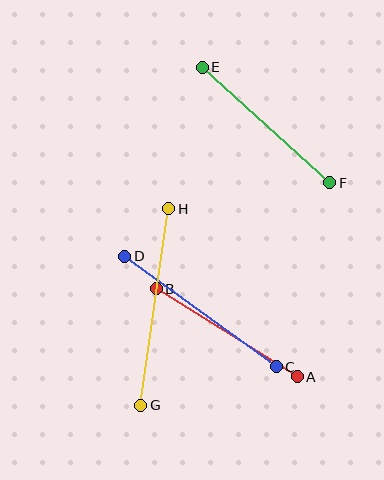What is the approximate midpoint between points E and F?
The midpoint is at approximately (266, 125) pixels.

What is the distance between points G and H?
The distance is approximately 199 pixels.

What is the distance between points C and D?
The distance is approximately 187 pixels.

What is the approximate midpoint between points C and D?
The midpoint is at approximately (200, 312) pixels.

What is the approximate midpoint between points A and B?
The midpoint is at approximately (227, 333) pixels.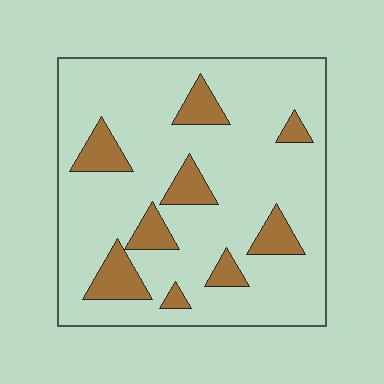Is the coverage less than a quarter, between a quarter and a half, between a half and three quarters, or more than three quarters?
Less than a quarter.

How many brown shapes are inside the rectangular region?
9.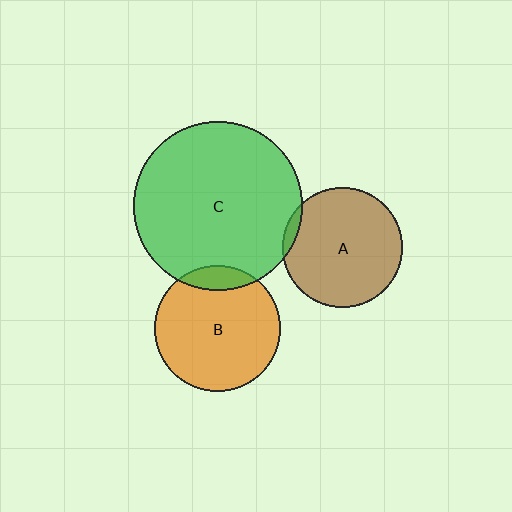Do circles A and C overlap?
Yes.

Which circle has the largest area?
Circle C (green).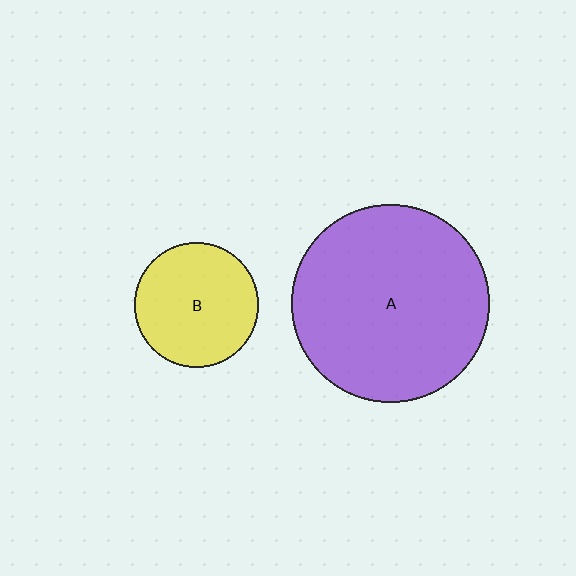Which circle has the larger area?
Circle A (purple).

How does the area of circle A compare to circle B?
Approximately 2.5 times.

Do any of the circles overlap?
No, none of the circles overlap.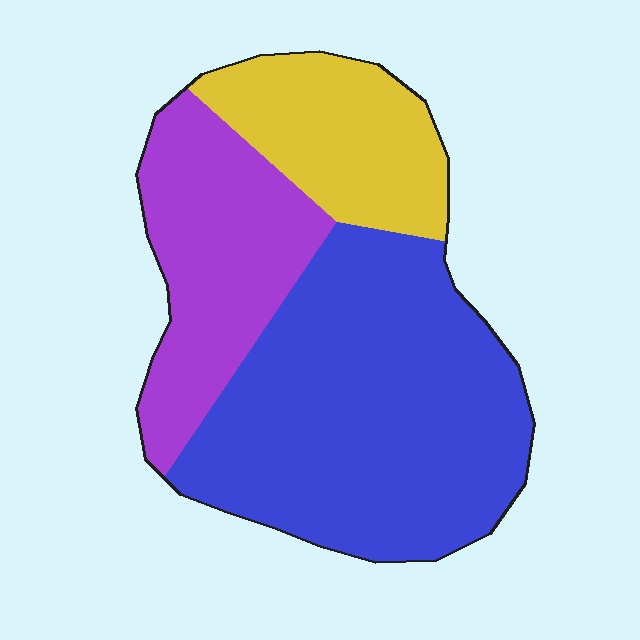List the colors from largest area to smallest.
From largest to smallest: blue, purple, yellow.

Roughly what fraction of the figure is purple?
Purple takes up between a quarter and a half of the figure.